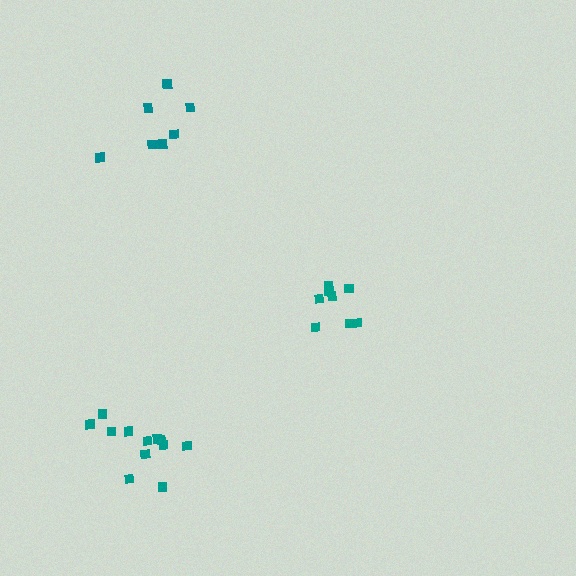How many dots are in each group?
Group 1: 12 dots, Group 2: 8 dots, Group 3: 7 dots (27 total).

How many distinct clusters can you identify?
There are 3 distinct clusters.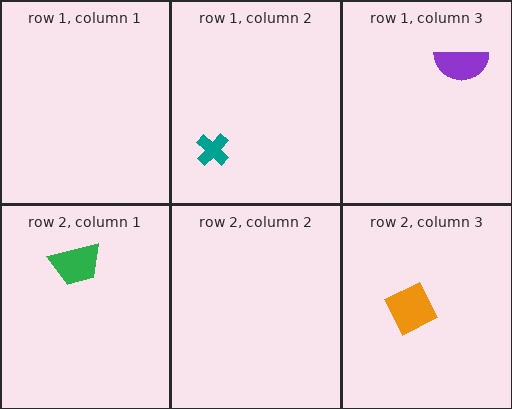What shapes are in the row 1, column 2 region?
The teal cross.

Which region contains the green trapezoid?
The row 2, column 1 region.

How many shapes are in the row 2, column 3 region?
1.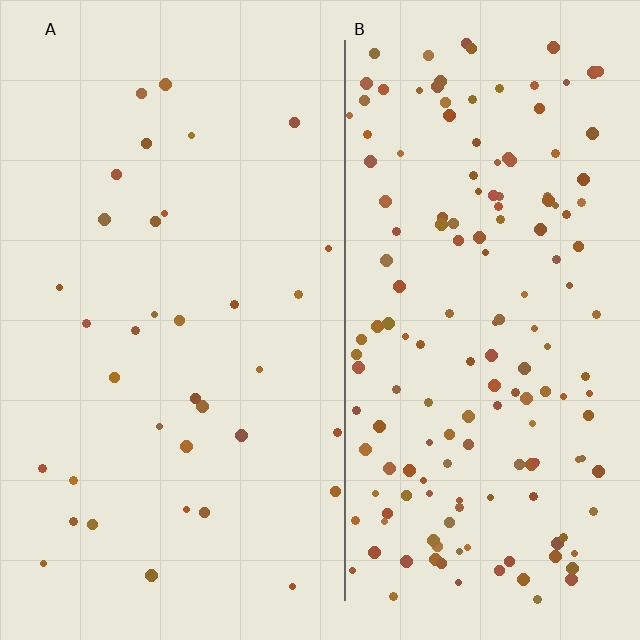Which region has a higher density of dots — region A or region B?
B (the right).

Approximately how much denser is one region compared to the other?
Approximately 4.7× — region B over region A.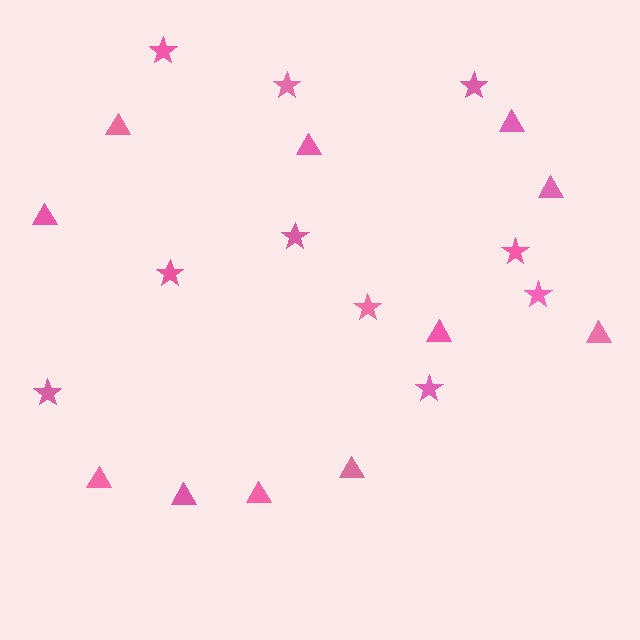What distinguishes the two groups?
There are 2 groups: one group of stars (10) and one group of triangles (11).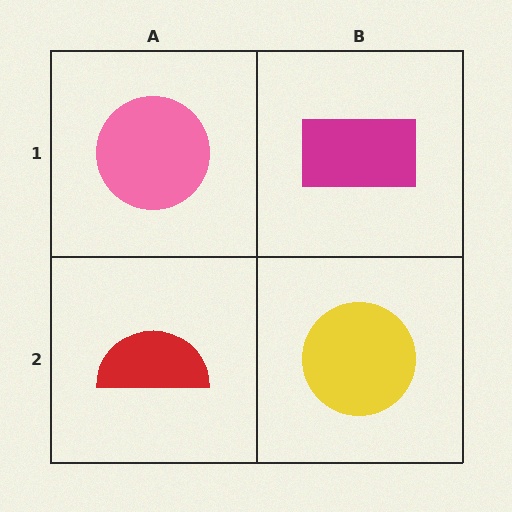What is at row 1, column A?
A pink circle.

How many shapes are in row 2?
2 shapes.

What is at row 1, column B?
A magenta rectangle.